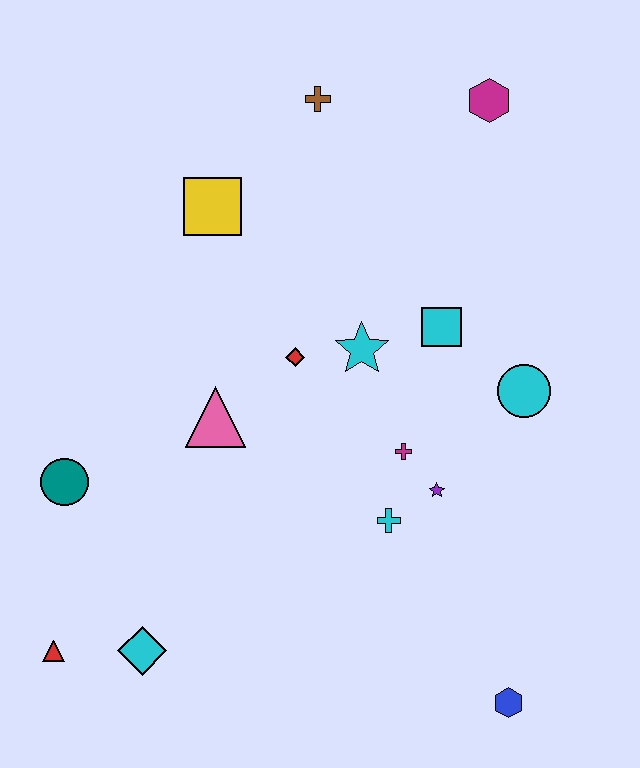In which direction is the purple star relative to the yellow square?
The purple star is below the yellow square.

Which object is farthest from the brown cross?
The blue hexagon is farthest from the brown cross.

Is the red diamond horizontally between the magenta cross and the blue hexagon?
No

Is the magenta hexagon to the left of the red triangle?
No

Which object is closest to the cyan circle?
The cyan square is closest to the cyan circle.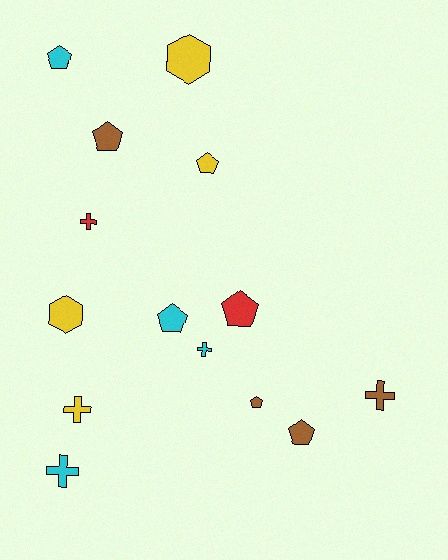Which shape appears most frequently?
Pentagon, with 7 objects.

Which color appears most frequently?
Brown, with 4 objects.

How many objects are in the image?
There are 14 objects.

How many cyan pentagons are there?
There are 2 cyan pentagons.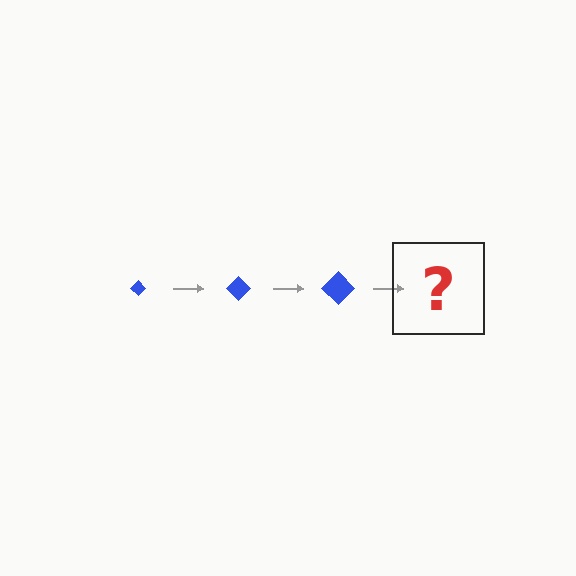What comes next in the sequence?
The next element should be a blue diamond, larger than the previous one.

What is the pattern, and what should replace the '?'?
The pattern is that the diamond gets progressively larger each step. The '?' should be a blue diamond, larger than the previous one.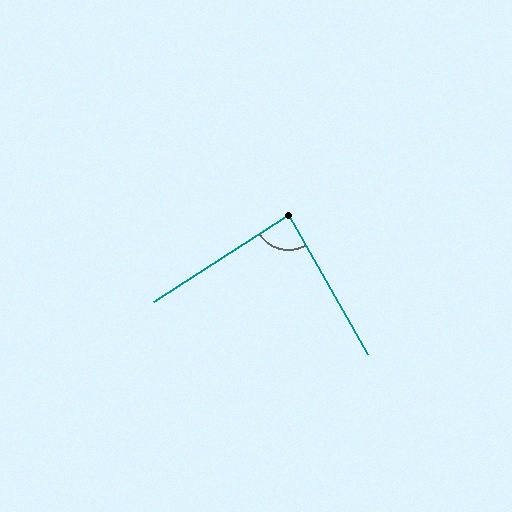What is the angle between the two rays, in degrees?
Approximately 87 degrees.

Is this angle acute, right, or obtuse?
It is approximately a right angle.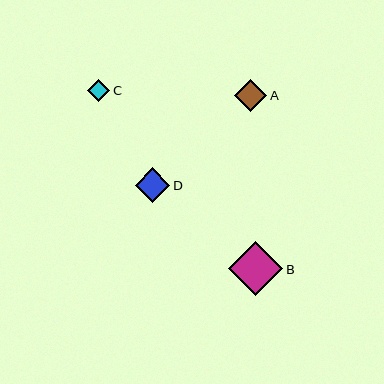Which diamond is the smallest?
Diamond C is the smallest with a size of approximately 22 pixels.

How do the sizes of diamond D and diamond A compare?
Diamond D and diamond A are approximately the same size.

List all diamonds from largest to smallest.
From largest to smallest: B, D, A, C.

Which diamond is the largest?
Diamond B is the largest with a size of approximately 55 pixels.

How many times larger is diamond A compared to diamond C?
Diamond A is approximately 1.4 times the size of diamond C.